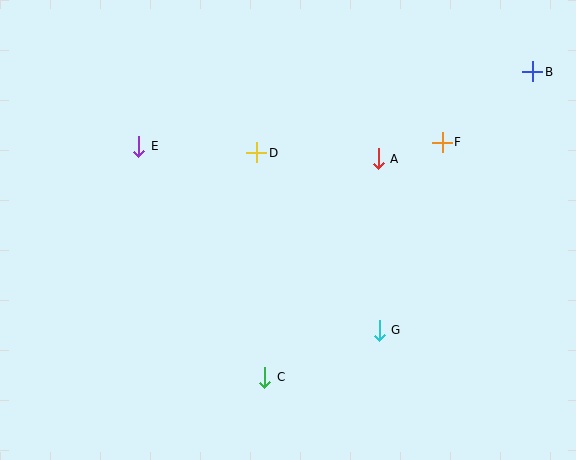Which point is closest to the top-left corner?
Point E is closest to the top-left corner.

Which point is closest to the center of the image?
Point D at (257, 153) is closest to the center.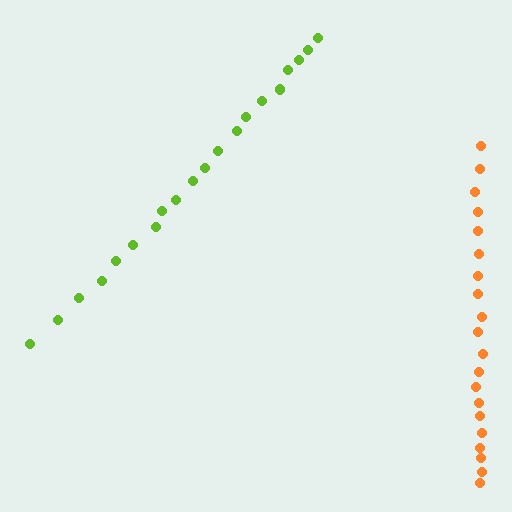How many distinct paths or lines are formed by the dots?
There are 2 distinct paths.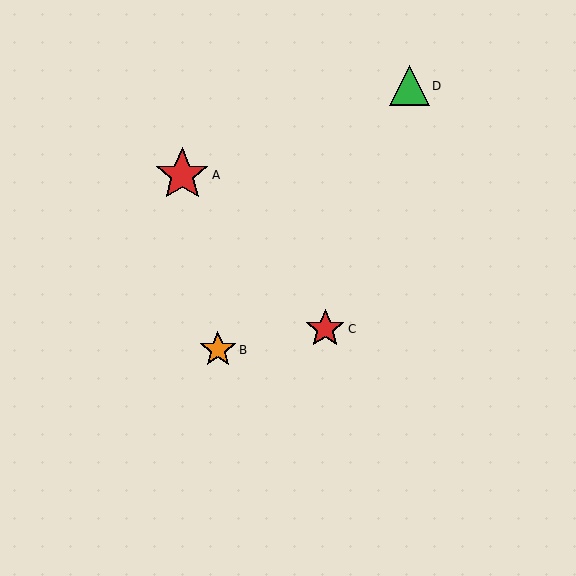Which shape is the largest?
The red star (labeled A) is the largest.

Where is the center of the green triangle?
The center of the green triangle is at (410, 86).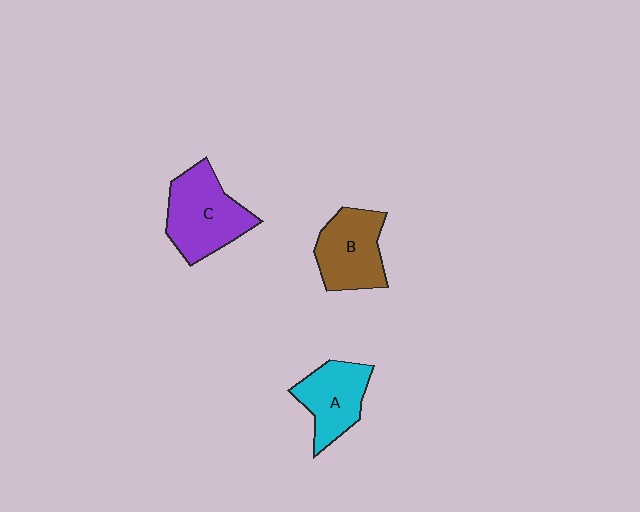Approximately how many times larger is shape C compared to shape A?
Approximately 1.3 times.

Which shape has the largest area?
Shape C (purple).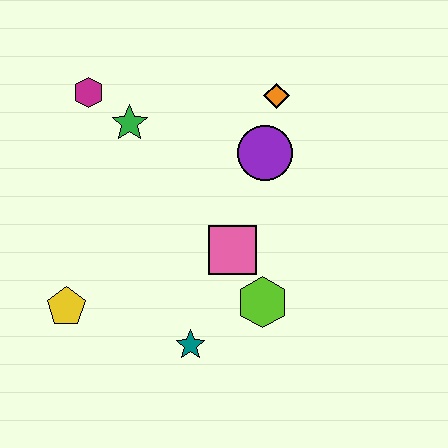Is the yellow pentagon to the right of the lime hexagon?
No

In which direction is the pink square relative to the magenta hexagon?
The pink square is below the magenta hexagon.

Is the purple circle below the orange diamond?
Yes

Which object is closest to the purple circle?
The orange diamond is closest to the purple circle.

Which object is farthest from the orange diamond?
The yellow pentagon is farthest from the orange diamond.